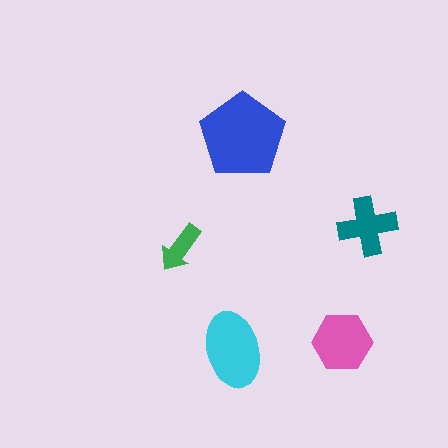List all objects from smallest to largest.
The green arrow, the teal cross, the pink hexagon, the cyan ellipse, the blue pentagon.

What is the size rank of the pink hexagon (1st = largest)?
3rd.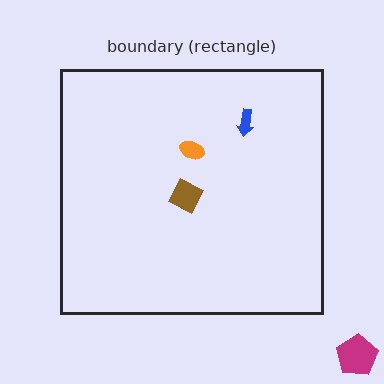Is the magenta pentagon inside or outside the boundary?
Outside.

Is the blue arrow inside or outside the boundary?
Inside.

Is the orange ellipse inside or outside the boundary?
Inside.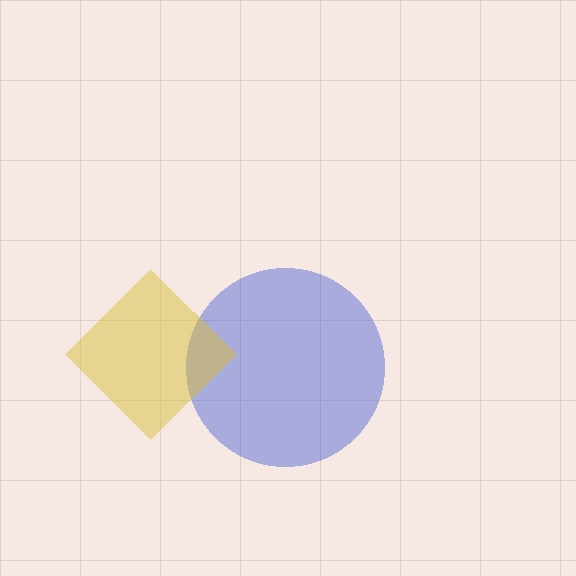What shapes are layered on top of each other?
The layered shapes are: a blue circle, a yellow diamond.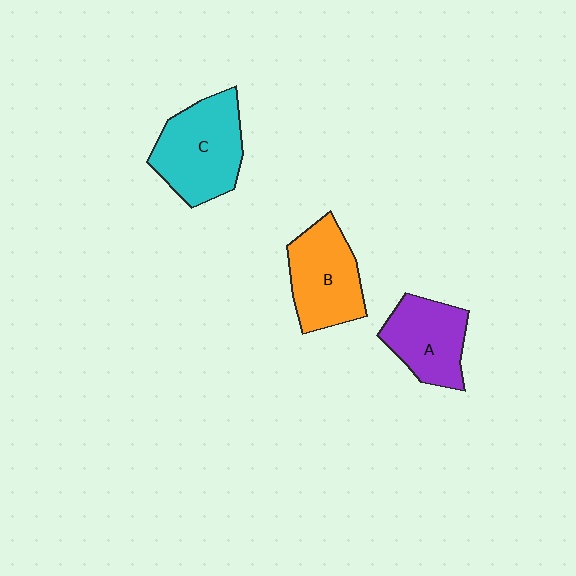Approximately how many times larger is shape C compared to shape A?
Approximately 1.3 times.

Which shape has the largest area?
Shape C (cyan).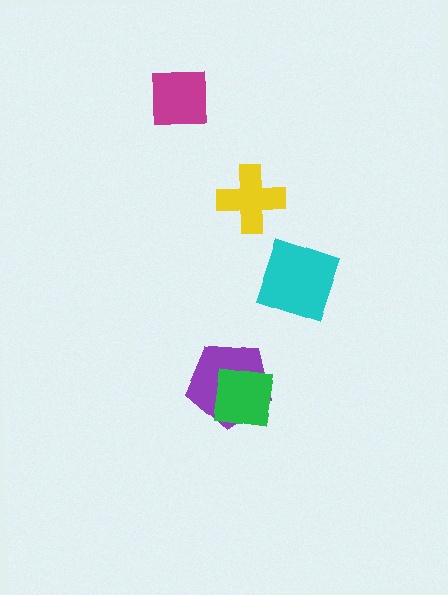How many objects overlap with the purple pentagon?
1 object overlaps with the purple pentagon.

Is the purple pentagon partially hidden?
Yes, it is partially covered by another shape.